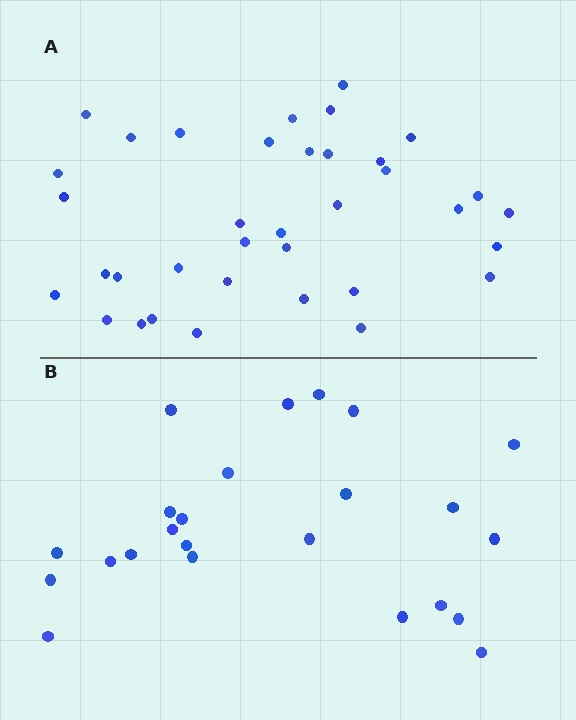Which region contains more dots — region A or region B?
Region A (the top region) has more dots.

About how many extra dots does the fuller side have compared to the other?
Region A has roughly 12 or so more dots than region B.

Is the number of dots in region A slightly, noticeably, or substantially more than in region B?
Region A has substantially more. The ratio is roughly 1.5 to 1.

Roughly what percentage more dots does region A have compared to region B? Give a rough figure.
About 50% more.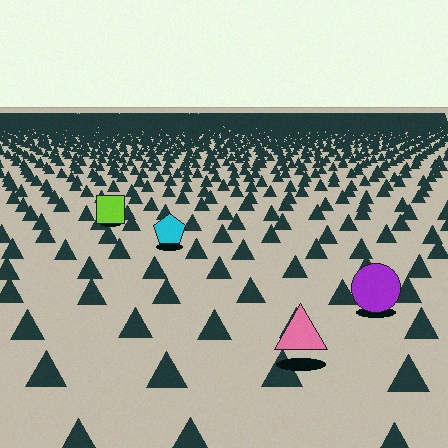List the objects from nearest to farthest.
From nearest to farthest: the pink triangle, the purple circle, the cyan pentagon, the lime square.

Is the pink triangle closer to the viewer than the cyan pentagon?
Yes. The pink triangle is closer — you can tell from the texture gradient: the ground texture is coarser near it.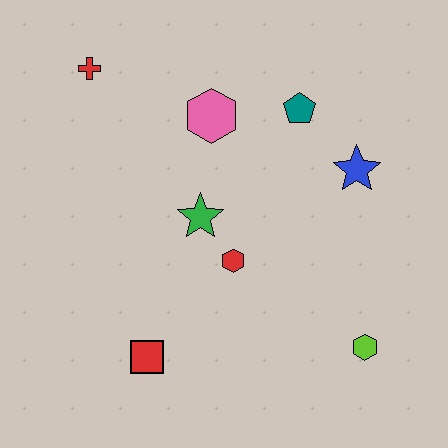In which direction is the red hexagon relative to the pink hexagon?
The red hexagon is below the pink hexagon.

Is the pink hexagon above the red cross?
No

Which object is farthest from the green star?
The lime hexagon is farthest from the green star.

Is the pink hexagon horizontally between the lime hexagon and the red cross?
Yes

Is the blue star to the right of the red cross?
Yes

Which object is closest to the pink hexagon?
The teal pentagon is closest to the pink hexagon.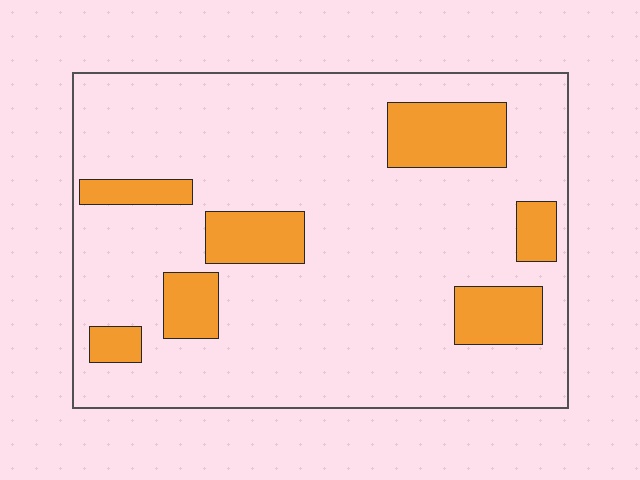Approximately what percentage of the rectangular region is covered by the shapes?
Approximately 20%.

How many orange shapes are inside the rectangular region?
7.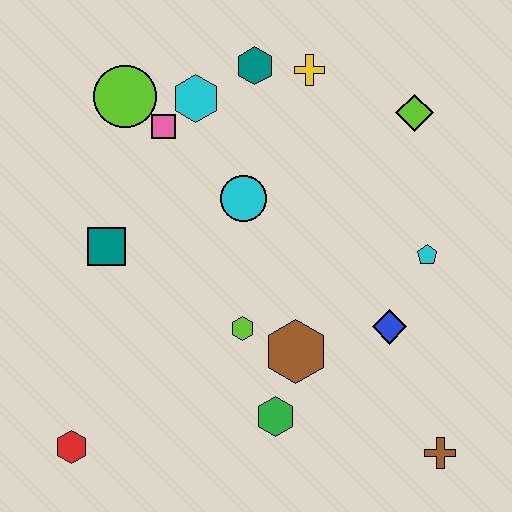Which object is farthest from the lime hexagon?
The lime diamond is farthest from the lime hexagon.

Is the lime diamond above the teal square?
Yes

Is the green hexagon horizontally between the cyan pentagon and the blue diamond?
No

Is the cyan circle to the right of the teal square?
Yes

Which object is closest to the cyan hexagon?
The pink square is closest to the cyan hexagon.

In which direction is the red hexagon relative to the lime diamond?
The red hexagon is to the left of the lime diamond.